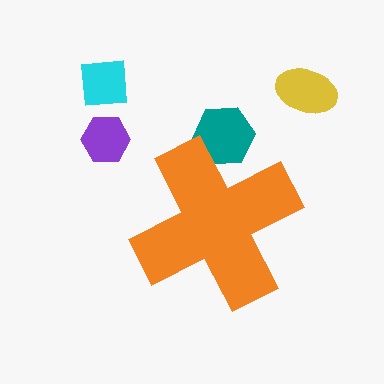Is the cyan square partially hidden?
No, the cyan square is fully visible.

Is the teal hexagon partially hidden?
Yes, the teal hexagon is partially hidden behind the orange cross.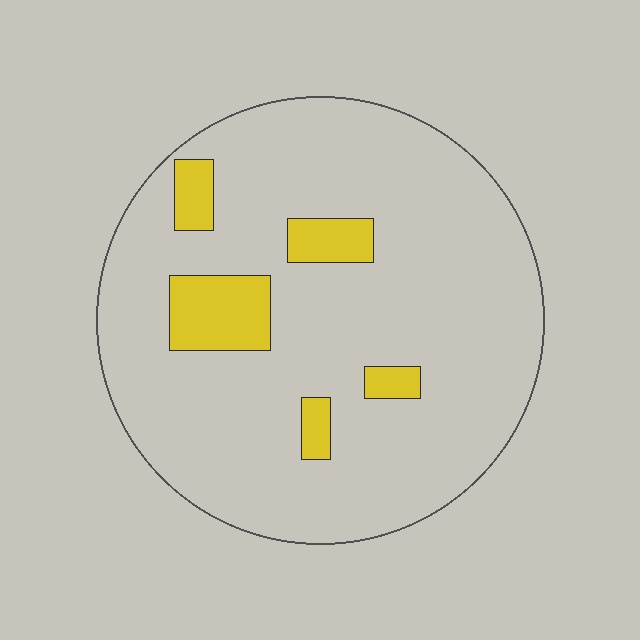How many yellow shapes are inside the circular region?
5.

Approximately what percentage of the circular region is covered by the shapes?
Approximately 10%.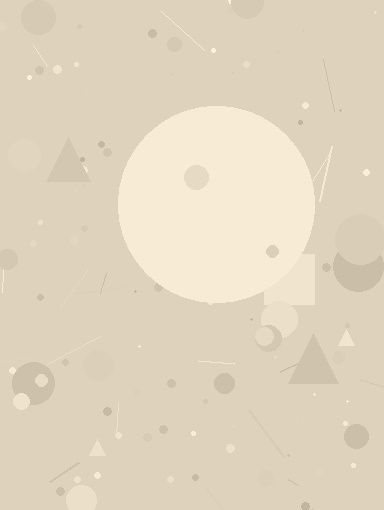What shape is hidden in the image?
A circle is hidden in the image.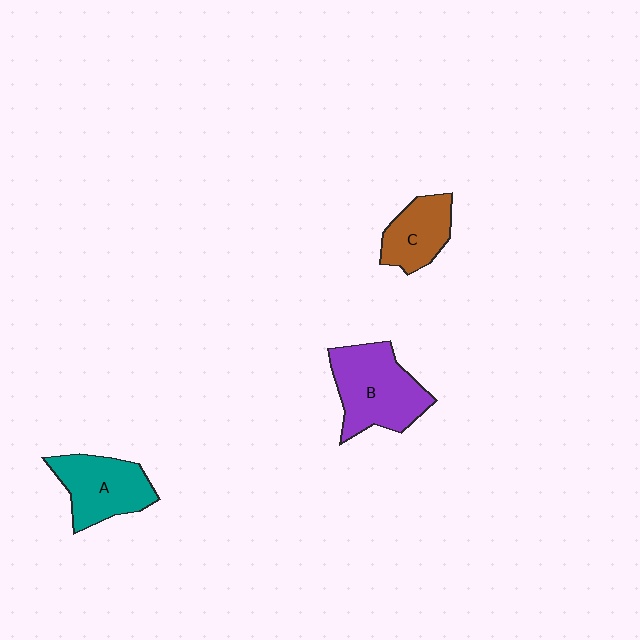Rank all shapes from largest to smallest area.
From largest to smallest: B (purple), A (teal), C (brown).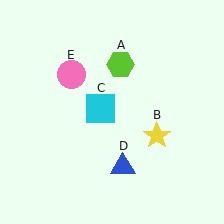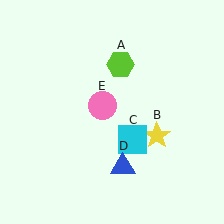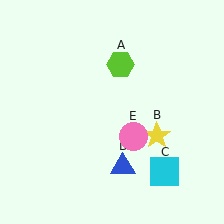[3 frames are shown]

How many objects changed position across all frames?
2 objects changed position: cyan square (object C), pink circle (object E).